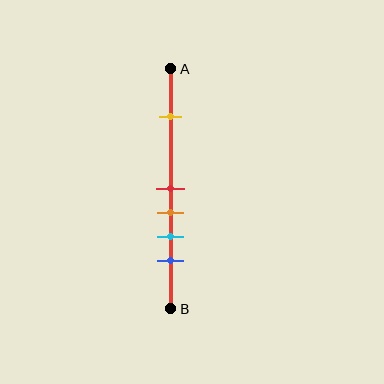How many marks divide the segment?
There are 5 marks dividing the segment.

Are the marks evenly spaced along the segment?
No, the marks are not evenly spaced.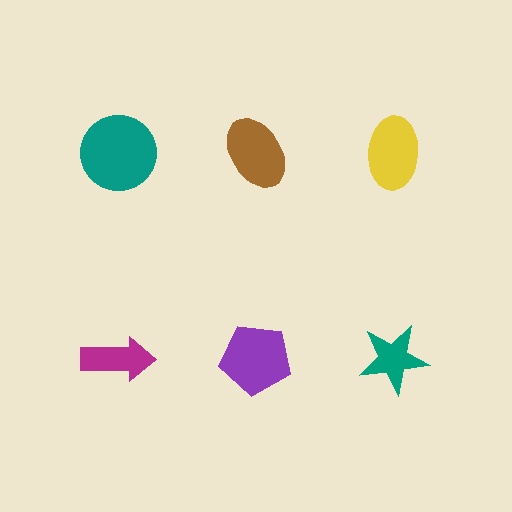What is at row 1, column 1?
A teal circle.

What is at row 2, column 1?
A magenta arrow.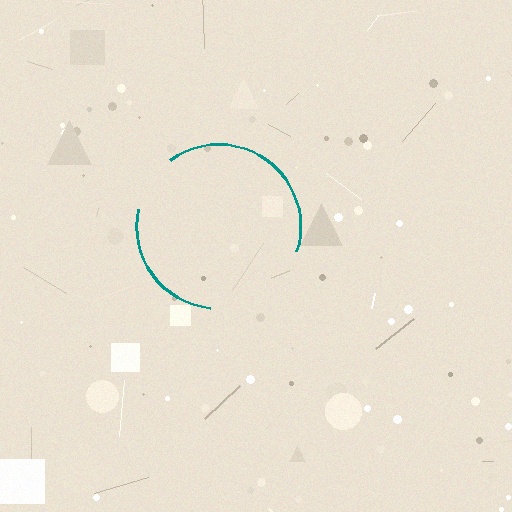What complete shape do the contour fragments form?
The contour fragments form a circle.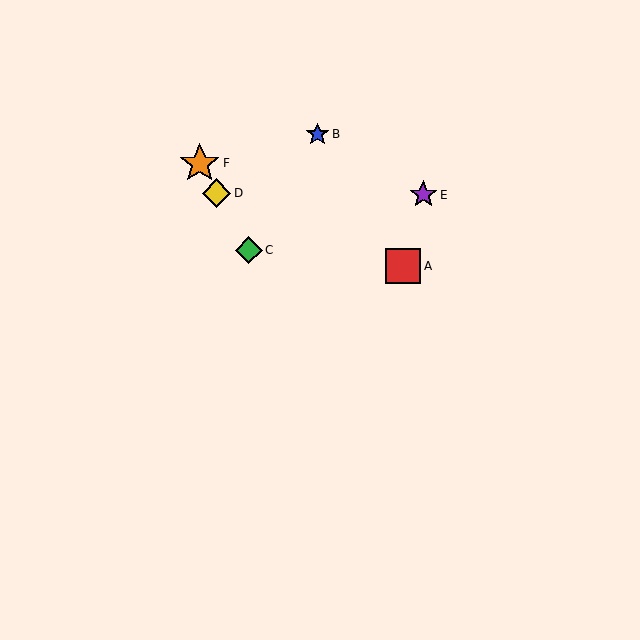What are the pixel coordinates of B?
Object B is at (317, 134).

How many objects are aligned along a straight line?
3 objects (C, D, F) are aligned along a straight line.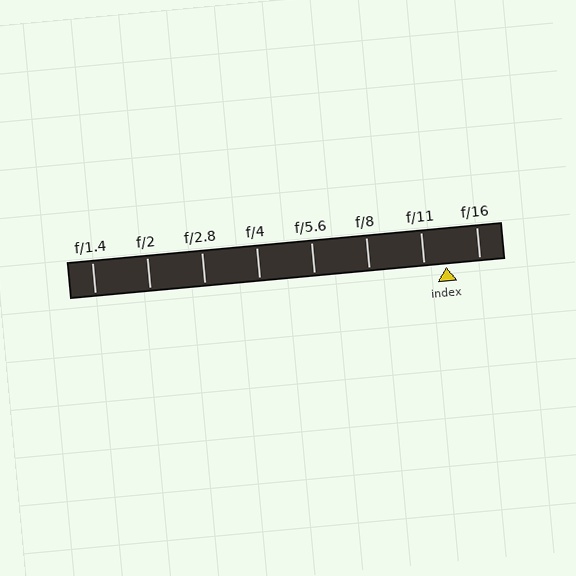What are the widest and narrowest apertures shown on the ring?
The widest aperture shown is f/1.4 and the narrowest is f/16.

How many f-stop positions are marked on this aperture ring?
There are 8 f-stop positions marked.